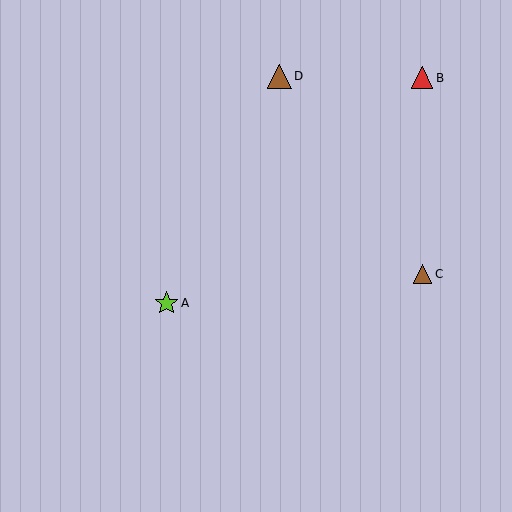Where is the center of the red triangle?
The center of the red triangle is at (422, 78).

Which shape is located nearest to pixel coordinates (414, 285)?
The brown triangle (labeled C) at (422, 274) is nearest to that location.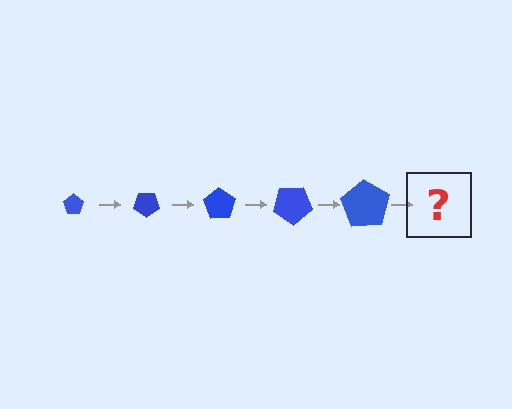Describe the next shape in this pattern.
It should be a pentagon, larger than the previous one and rotated 175 degrees from the start.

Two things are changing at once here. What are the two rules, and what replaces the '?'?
The two rules are that the pentagon grows larger each step and it rotates 35 degrees each step. The '?' should be a pentagon, larger than the previous one and rotated 175 degrees from the start.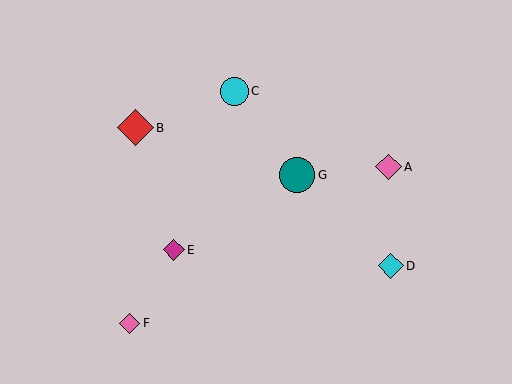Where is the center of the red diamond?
The center of the red diamond is at (136, 128).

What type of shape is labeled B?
Shape B is a red diamond.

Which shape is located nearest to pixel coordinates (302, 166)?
The teal circle (labeled G) at (297, 175) is nearest to that location.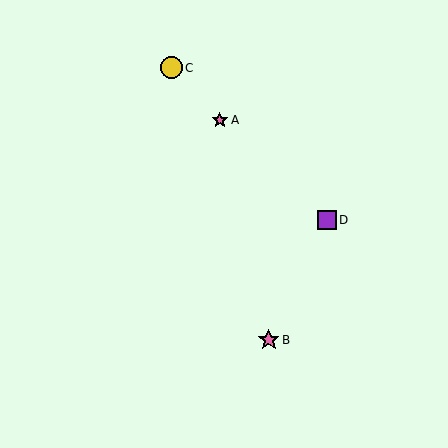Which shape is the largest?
The yellow circle (labeled C) is the largest.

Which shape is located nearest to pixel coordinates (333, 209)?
The purple square (labeled D) at (327, 220) is nearest to that location.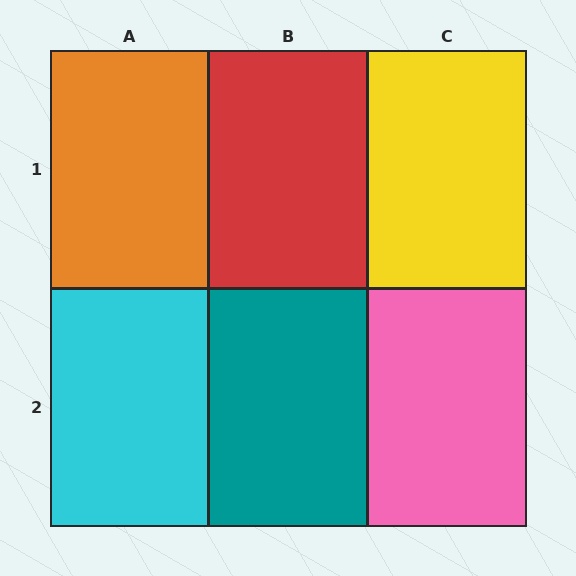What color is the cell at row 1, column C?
Yellow.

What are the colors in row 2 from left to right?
Cyan, teal, pink.